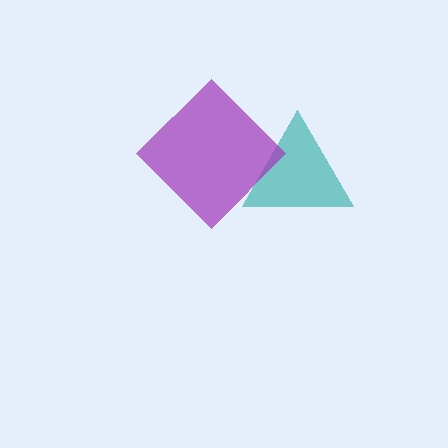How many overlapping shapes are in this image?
There are 2 overlapping shapes in the image.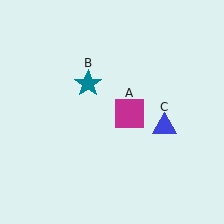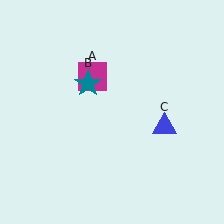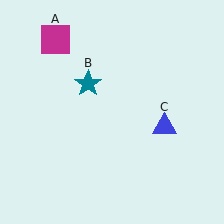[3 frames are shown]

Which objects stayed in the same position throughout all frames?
Teal star (object B) and blue triangle (object C) remained stationary.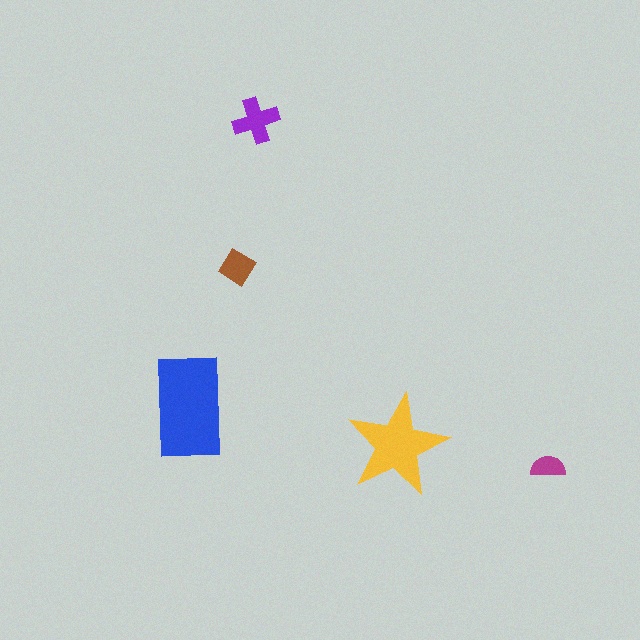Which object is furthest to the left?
The blue rectangle is leftmost.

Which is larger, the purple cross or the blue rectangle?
The blue rectangle.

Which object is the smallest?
The magenta semicircle.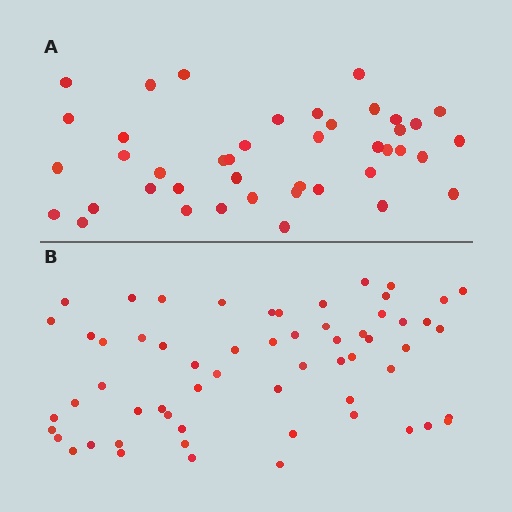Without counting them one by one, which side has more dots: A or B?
Region B (the bottom region) has more dots.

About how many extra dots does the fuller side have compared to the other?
Region B has approximately 20 more dots than region A.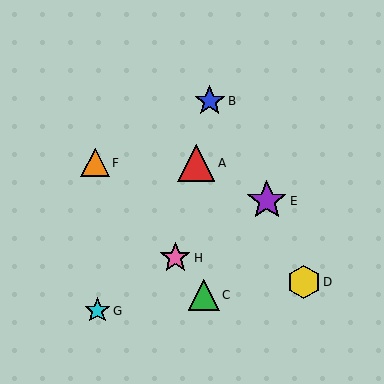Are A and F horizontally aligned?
Yes, both are at y≈163.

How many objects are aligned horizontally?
2 objects (A, F) are aligned horizontally.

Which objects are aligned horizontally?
Objects A, F are aligned horizontally.